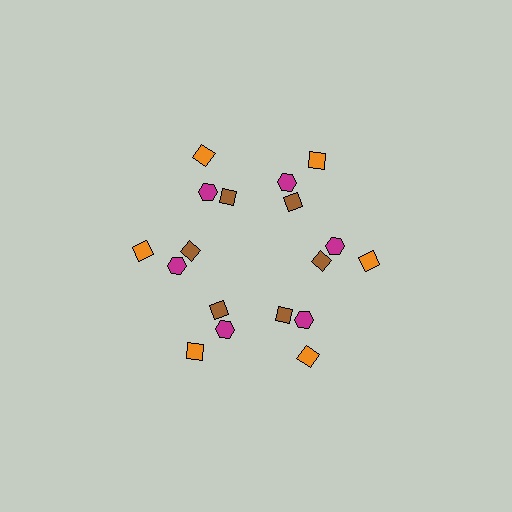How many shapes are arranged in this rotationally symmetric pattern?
There are 18 shapes, arranged in 6 groups of 3.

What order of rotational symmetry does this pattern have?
This pattern has 6-fold rotational symmetry.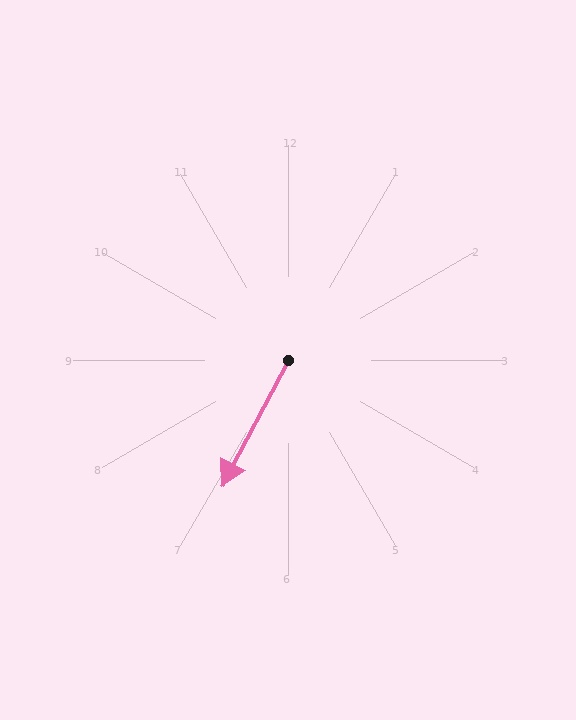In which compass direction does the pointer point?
Southwest.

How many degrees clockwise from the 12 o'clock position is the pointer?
Approximately 208 degrees.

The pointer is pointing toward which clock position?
Roughly 7 o'clock.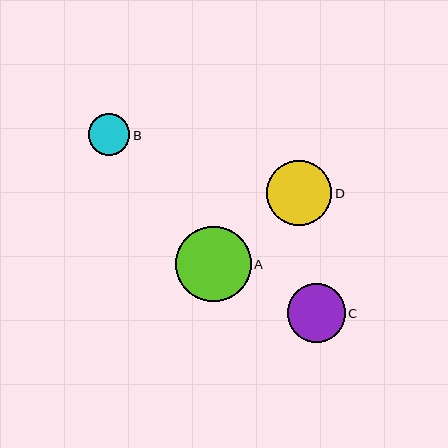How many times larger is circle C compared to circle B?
Circle C is approximately 1.4 times the size of circle B.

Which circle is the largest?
Circle A is the largest with a size of approximately 76 pixels.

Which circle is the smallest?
Circle B is the smallest with a size of approximately 41 pixels.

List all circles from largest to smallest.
From largest to smallest: A, D, C, B.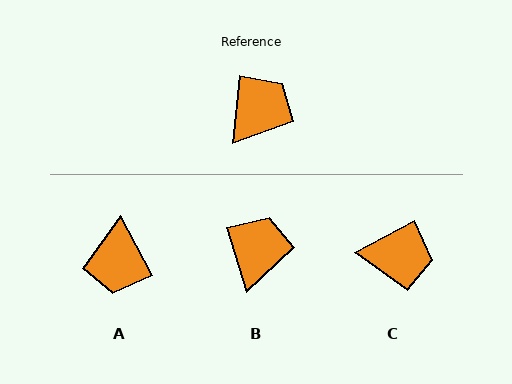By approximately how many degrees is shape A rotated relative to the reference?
Approximately 146 degrees clockwise.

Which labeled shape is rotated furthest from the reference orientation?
A, about 146 degrees away.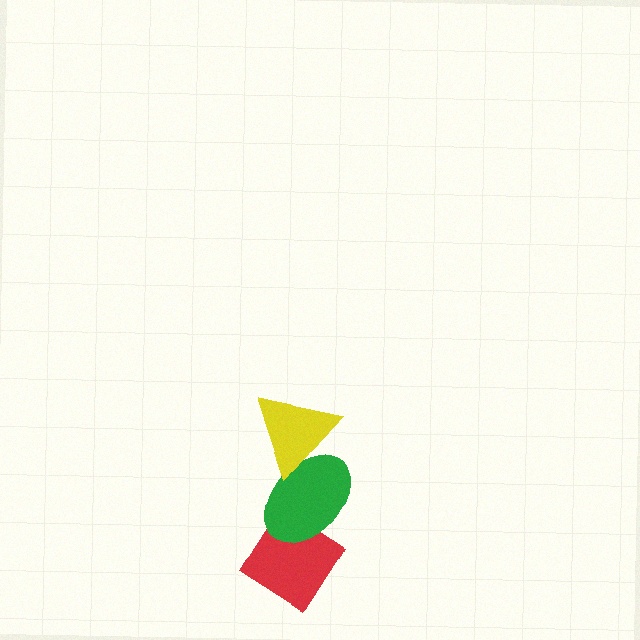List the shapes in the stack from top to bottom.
From top to bottom: the yellow triangle, the green ellipse, the red diamond.